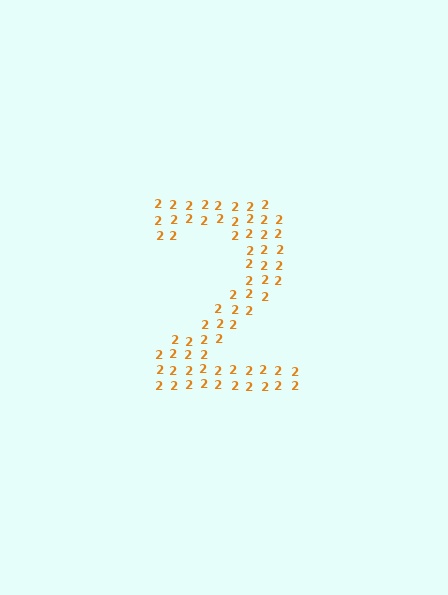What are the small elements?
The small elements are digit 2's.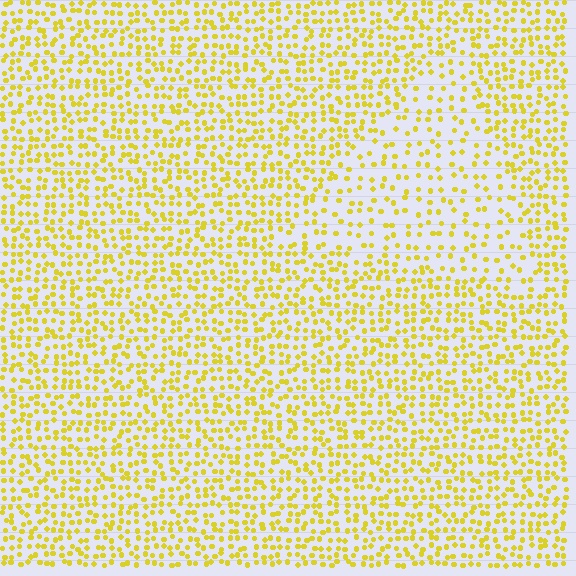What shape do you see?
I see a triangle.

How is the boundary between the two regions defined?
The boundary is defined by a change in element density (approximately 1.9x ratio). All elements are the same color, size, and shape.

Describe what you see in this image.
The image contains small yellow elements arranged at two different densities. A triangle-shaped region is visible where the elements are less densely packed than the surrounding area.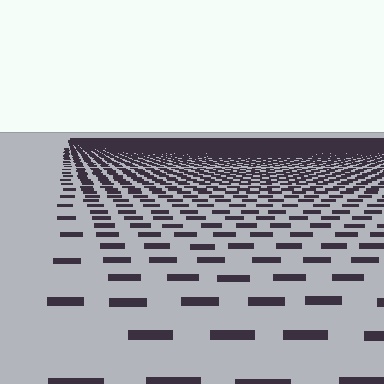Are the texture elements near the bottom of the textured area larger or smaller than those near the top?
Larger. Near the bottom, elements are closer to the viewer and appear at a bigger on-screen size.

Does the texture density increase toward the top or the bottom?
Density increases toward the top.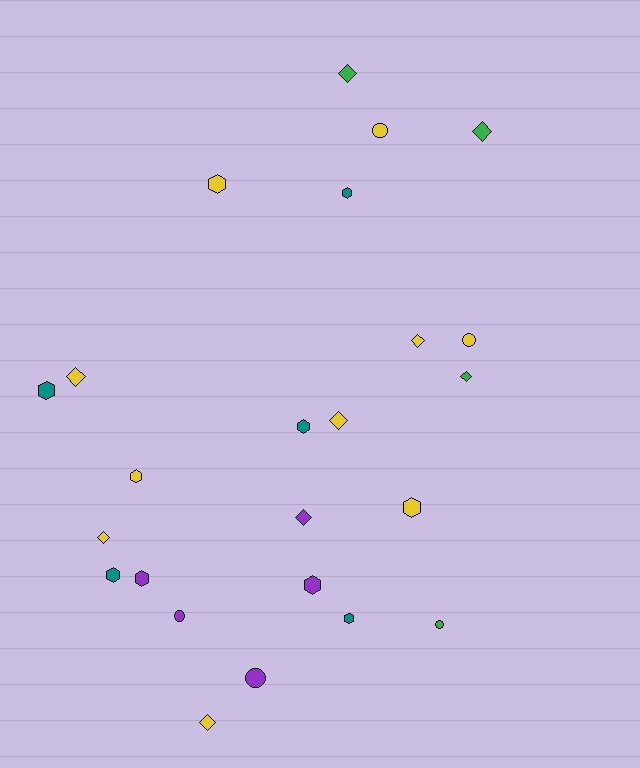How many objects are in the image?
There are 24 objects.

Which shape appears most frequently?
Hexagon, with 10 objects.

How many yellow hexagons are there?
There are 3 yellow hexagons.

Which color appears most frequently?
Yellow, with 10 objects.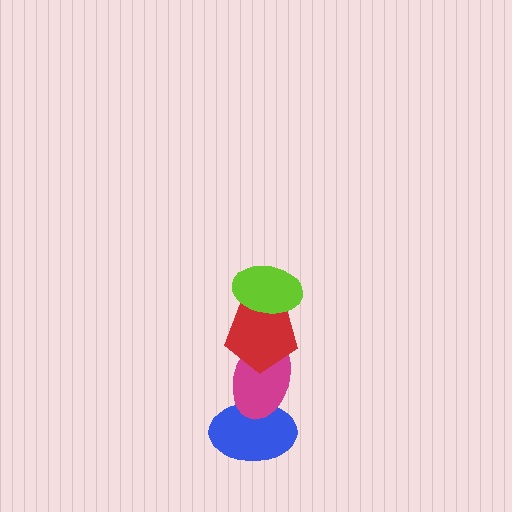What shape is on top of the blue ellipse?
The magenta ellipse is on top of the blue ellipse.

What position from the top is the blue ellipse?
The blue ellipse is 4th from the top.